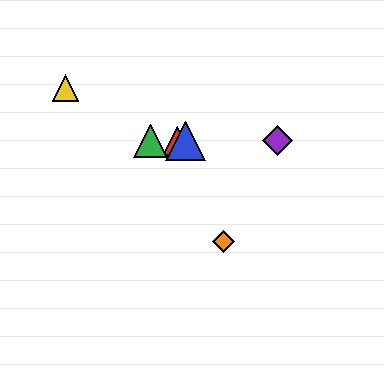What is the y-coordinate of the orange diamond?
The orange diamond is at y≈242.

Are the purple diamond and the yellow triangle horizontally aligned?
No, the purple diamond is at y≈141 and the yellow triangle is at y≈88.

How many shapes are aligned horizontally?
4 shapes (the red triangle, the blue triangle, the green triangle, the purple diamond) are aligned horizontally.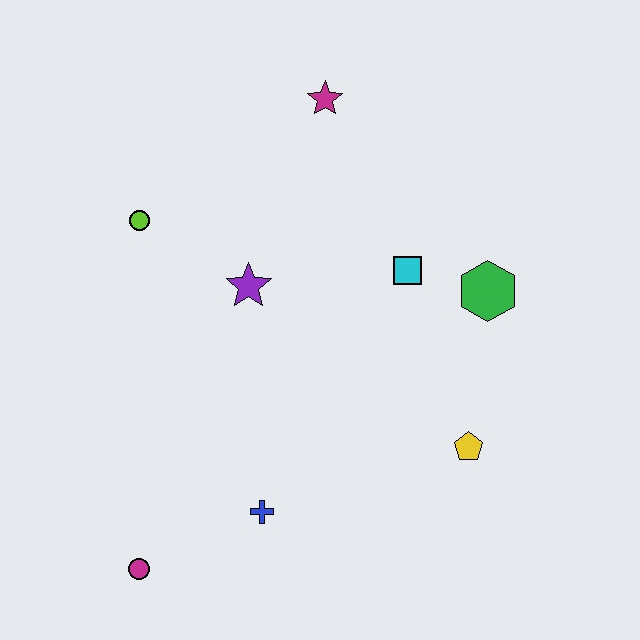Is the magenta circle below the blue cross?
Yes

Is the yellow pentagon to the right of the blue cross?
Yes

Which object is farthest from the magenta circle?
The magenta star is farthest from the magenta circle.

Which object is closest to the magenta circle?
The blue cross is closest to the magenta circle.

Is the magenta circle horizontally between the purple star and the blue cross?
No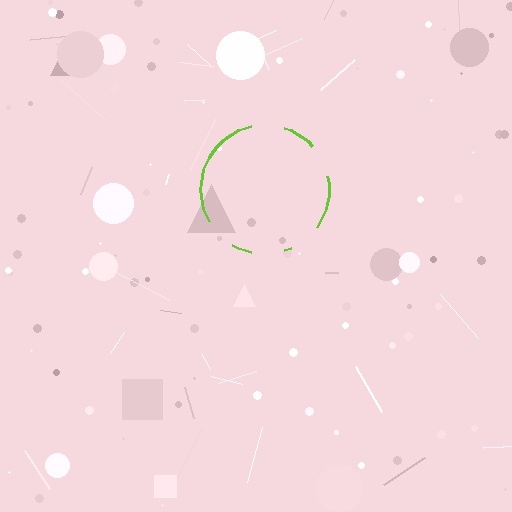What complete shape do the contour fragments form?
The contour fragments form a circle.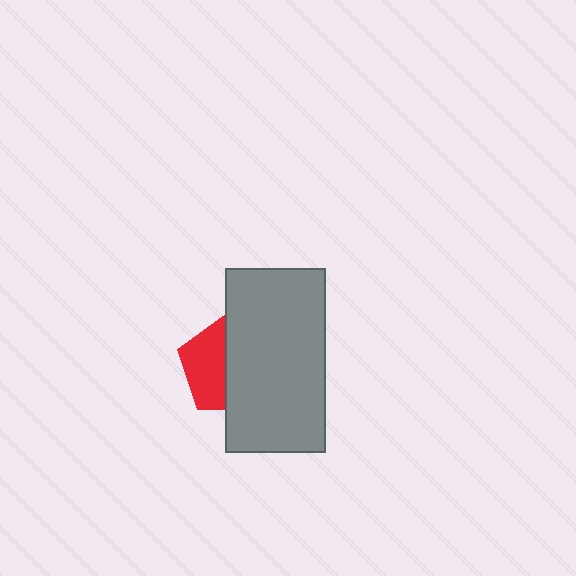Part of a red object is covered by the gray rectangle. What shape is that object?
It is a pentagon.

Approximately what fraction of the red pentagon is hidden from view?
Roughly 55% of the red pentagon is hidden behind the gray rectangle.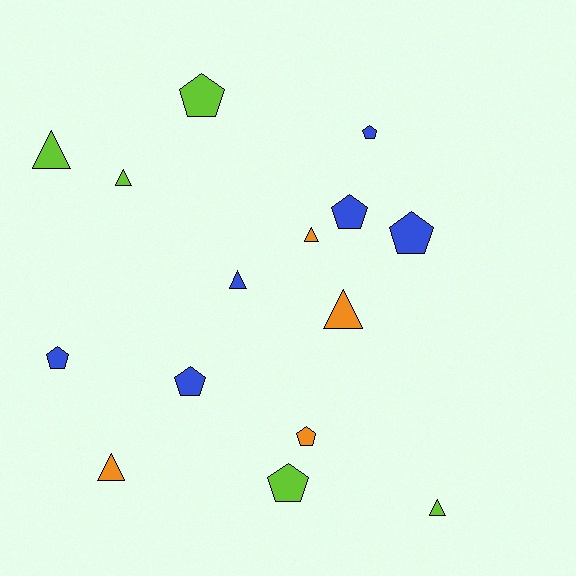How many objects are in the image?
There are 15 objects.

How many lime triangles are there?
There are 3 lime triangles.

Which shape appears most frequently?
Pentagon, with 8 objects.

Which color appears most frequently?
Blue, with 6 objects.